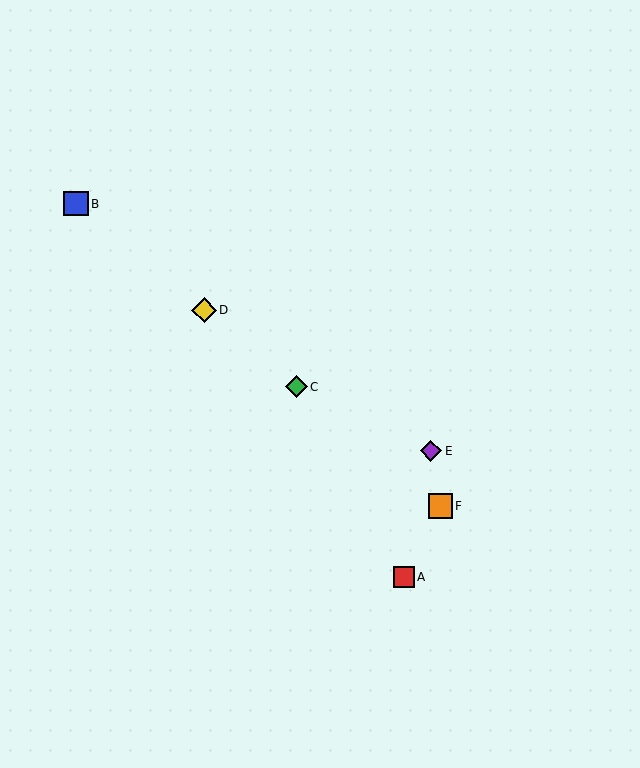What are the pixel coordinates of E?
Object E is at (431, 451).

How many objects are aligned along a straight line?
4 objects (B, C, D, F) are aligned along a straight line.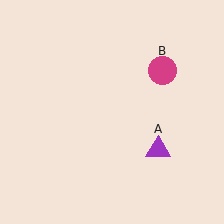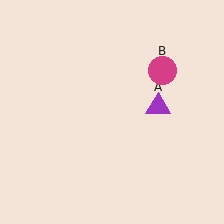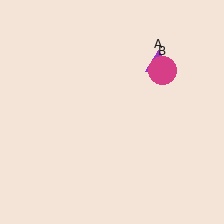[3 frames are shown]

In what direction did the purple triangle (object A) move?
The purple triangle (object A) moved up.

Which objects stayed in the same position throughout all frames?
Magenta circle (object B) remained stationary.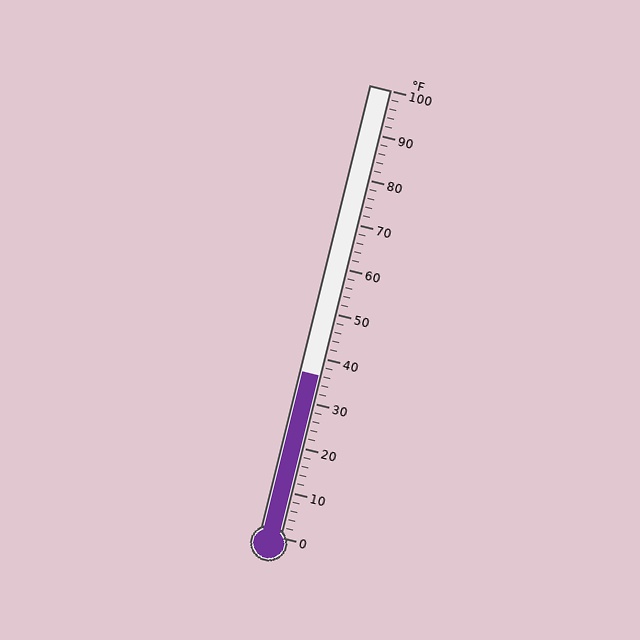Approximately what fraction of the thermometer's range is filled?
The thermometer is filled to approximately 35% of its range.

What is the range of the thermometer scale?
The thermometer scale ranges from 0°F to 100°F.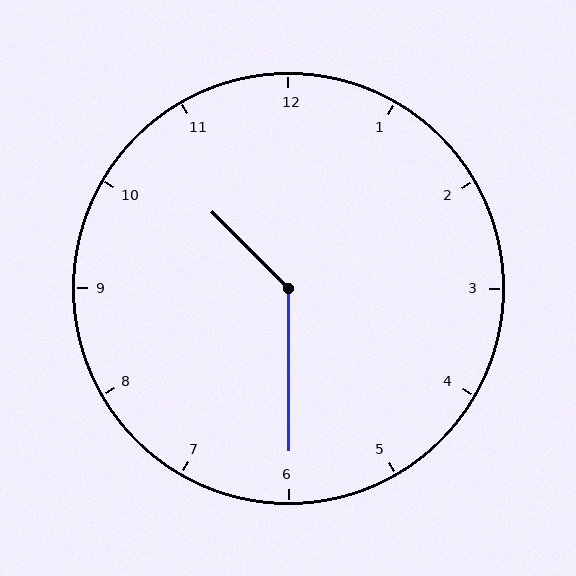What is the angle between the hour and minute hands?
Approximately 135 degrees.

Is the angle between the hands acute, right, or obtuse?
It is obtuse.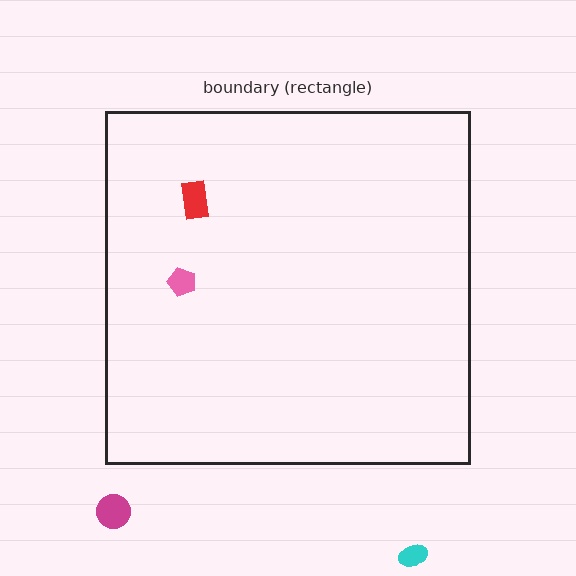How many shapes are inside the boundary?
2 inside, 2 outside.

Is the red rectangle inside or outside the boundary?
Inside.